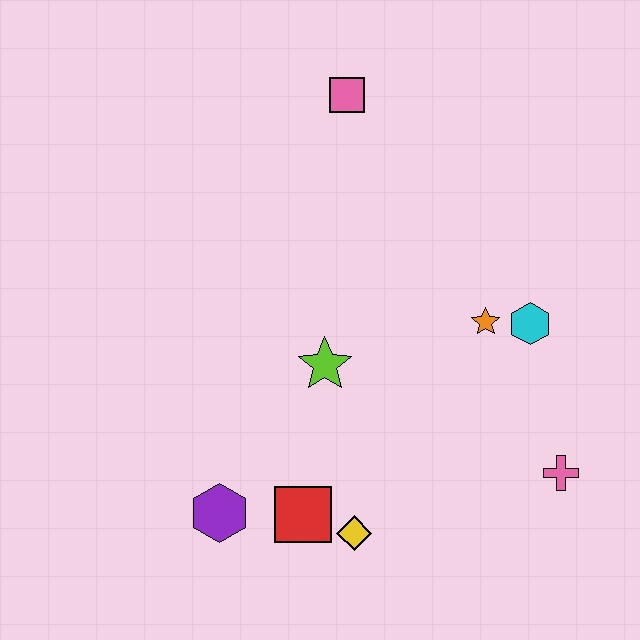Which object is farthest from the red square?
The pink square is farthest from the red square.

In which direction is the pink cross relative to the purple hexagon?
The pink cross is to the right of the purple hexagon.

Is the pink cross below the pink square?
Yes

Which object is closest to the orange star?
The cyan hexagon is closest to the orange star.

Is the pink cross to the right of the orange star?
Yes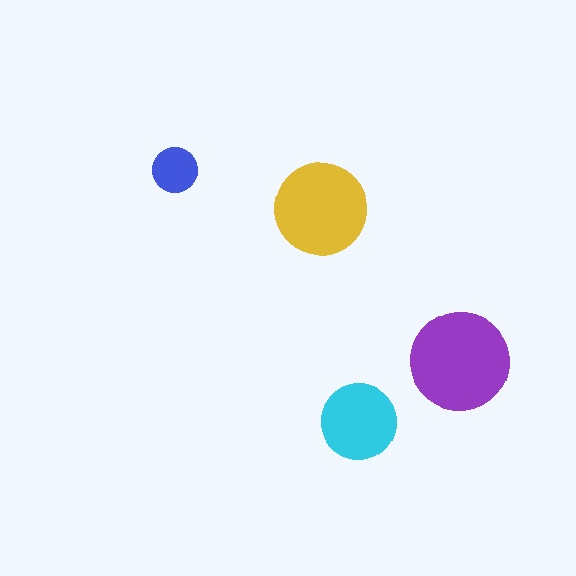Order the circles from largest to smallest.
the purple one, the yellow one, the cyan one, the blue one.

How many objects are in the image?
There are 4 objects in the image.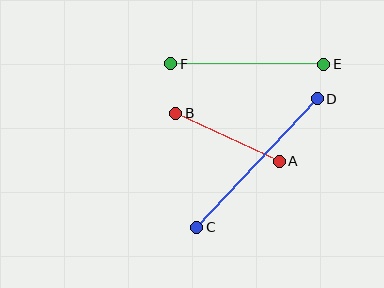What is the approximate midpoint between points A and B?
The midpoint is at approximately (228, 137) pixels.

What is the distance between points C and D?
The distance is approximately 176 pixels.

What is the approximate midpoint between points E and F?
The midpoint is at approximately (247, 64) pixels.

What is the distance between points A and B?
The distance is approximately 114 pixels.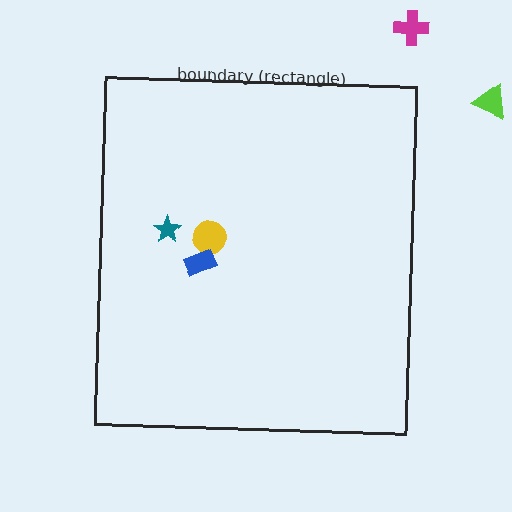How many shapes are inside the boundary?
3 inside, 2 outside.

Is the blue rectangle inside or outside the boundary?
Inside.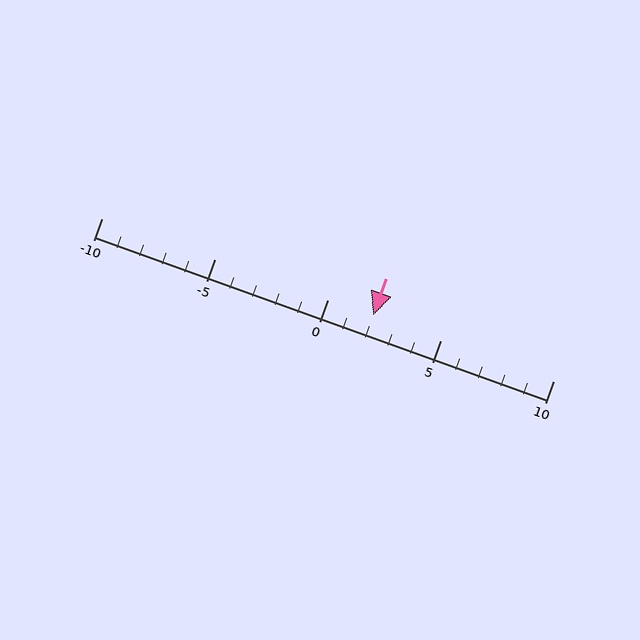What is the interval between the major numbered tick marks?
The major tick marks are spaced 5 units apart.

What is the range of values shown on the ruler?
The ruler shows values from -10 to 10.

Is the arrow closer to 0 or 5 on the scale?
The arrow is closer to 0.